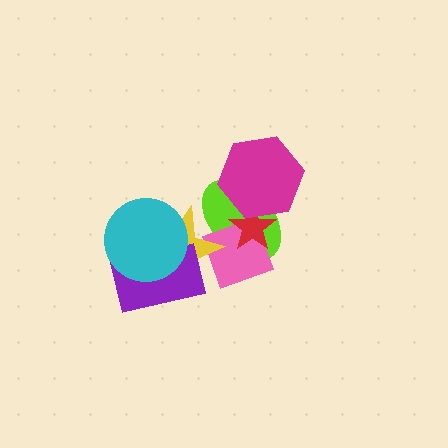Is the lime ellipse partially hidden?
Yes, it is partially covered by another shape.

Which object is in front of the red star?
The magenta hexagon is in front of the red star.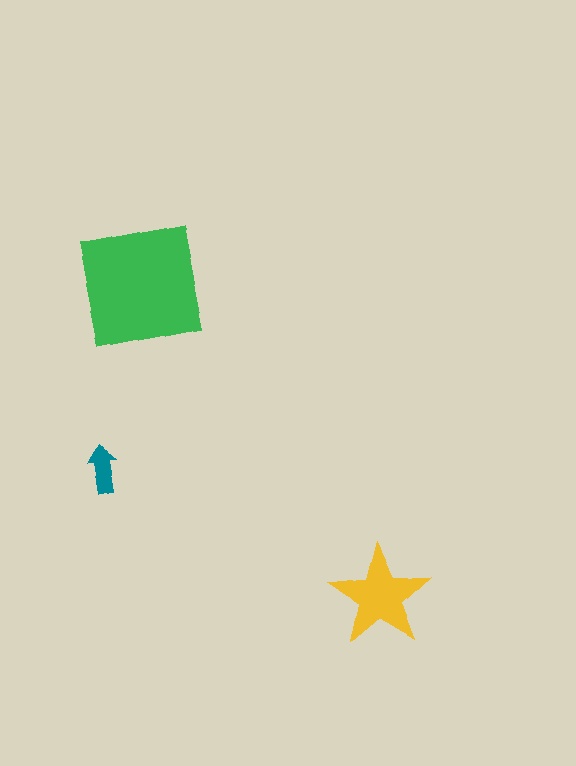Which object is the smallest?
The teal arrow.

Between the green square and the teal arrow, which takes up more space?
The green square.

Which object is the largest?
The green square.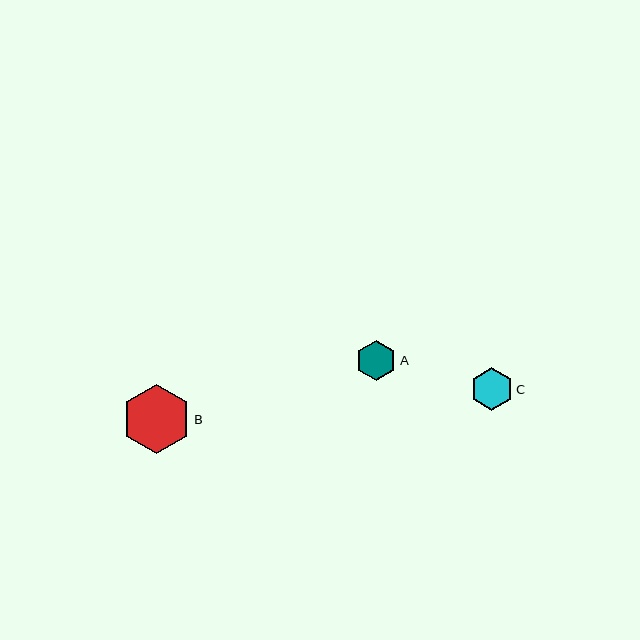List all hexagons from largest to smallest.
From largest to smallest: B, C, A.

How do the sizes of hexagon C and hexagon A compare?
Hexagon C and hexagon A are approximately the same size.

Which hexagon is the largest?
Hexagon B is the largest with a size of approximately 69 pixels.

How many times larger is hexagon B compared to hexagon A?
Hexagon B is approximately 1.7 times the size of hexagon A.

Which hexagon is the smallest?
Hexagon A is the smallest with a size of approximately 40 pixels.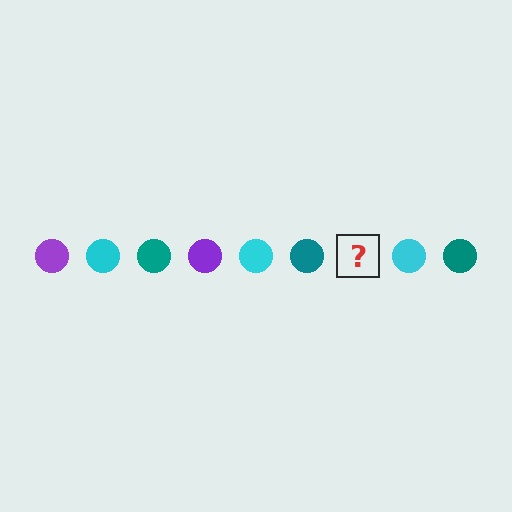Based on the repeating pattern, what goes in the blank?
The blank should be a purple circle.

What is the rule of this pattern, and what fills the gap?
The rule is that the pattern cycles through purple, cyan, teal circles. The gap should be filled with a purple circle.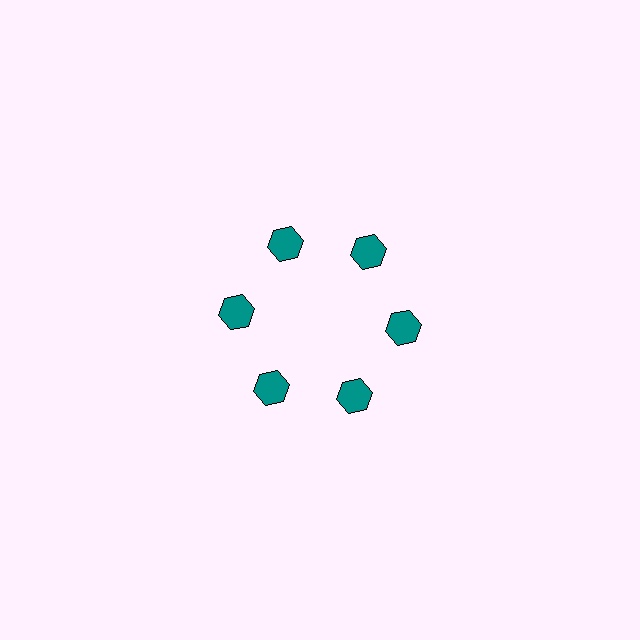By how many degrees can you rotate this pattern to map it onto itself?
The pattern maps onto itself every 60 degrees of rotation.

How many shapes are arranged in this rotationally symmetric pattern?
There are 6 shapes, arranged in 6 groups of 1.